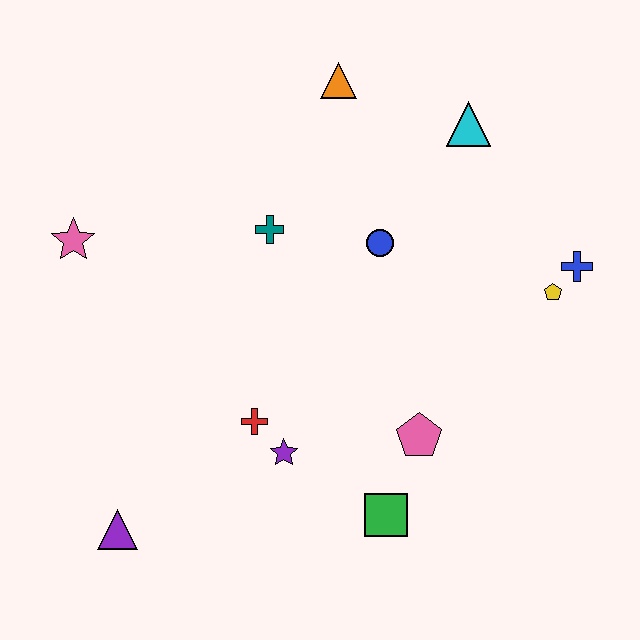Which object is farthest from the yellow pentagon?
The purple triangle is farthest from the yellow pentagon.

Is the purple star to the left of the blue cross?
Yes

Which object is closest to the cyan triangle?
The orange triangle is closest to the cyan triangle.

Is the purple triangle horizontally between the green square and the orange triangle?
No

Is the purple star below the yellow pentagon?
Yes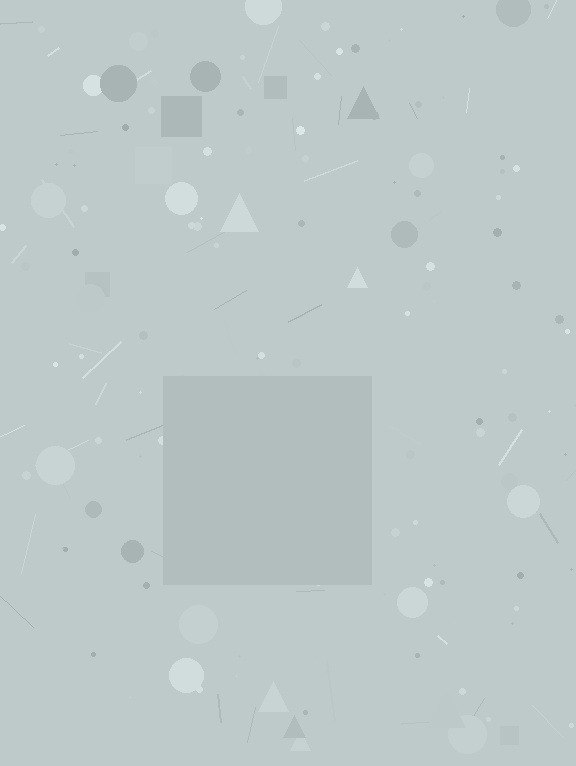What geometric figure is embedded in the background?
A square is embedded in the background.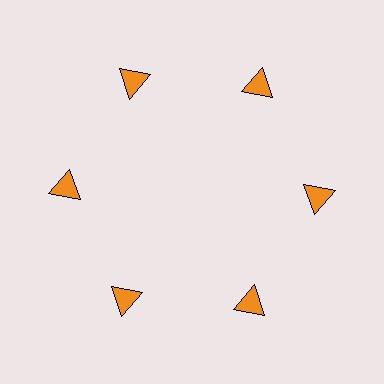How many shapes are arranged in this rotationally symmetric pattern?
There are 6 shapes, arranged in 6 groups of 1.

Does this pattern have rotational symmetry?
Yes, this pattern has 6-fold rotational symmetry. It looks the same after rotating 60 degrees around the center.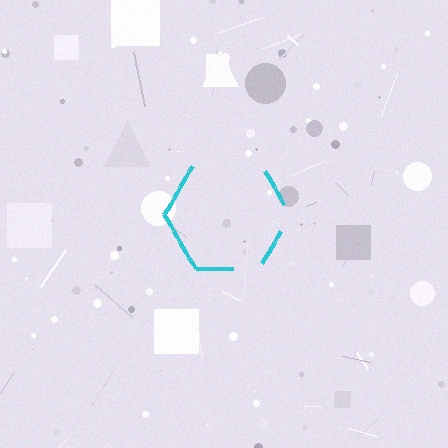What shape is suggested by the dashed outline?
The dashed outline suggests a hexagon.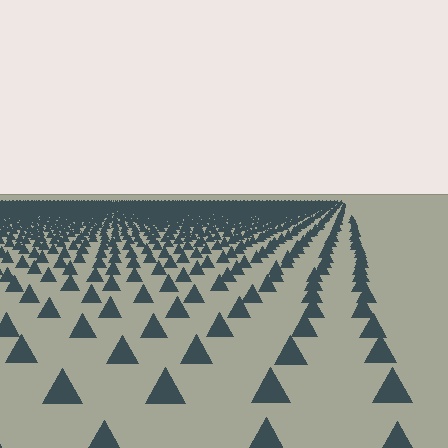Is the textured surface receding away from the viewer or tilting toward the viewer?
The surface is receding away from the viewer. Texture elements get smaller and denser toward the top.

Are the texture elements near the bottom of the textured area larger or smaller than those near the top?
Larger. Near the bottom, elements are closer to the viewer and appear at a bigger on-screen size.